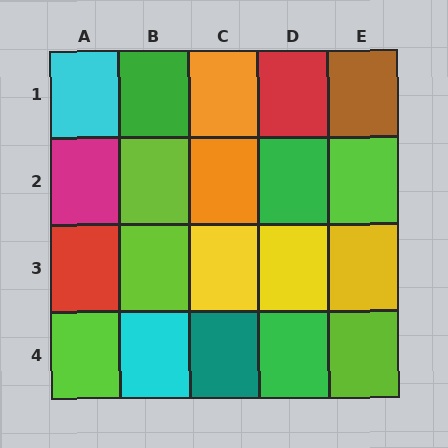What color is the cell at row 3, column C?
Yellow.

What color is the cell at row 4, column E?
Lime.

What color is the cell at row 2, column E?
Lime.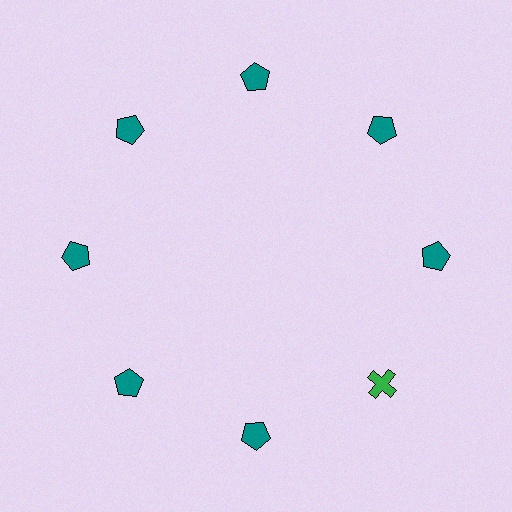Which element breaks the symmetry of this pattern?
The green cross at roughly the 4 o'clock position breaks the symmetry. All other shapes are teal pentagons.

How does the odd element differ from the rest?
It differs in both color (green instead of teal) and shape (cross instead of pentagon).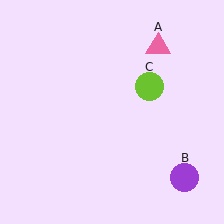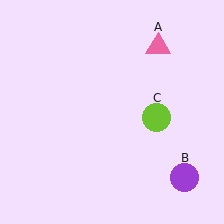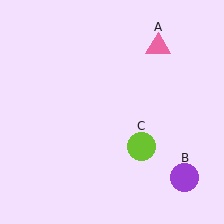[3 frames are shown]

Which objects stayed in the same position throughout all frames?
Pink triangle (object A) and purple circle (object B) remained stationary.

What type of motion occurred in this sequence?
The lime circle (object C) rotated clockwise around the center of the scene.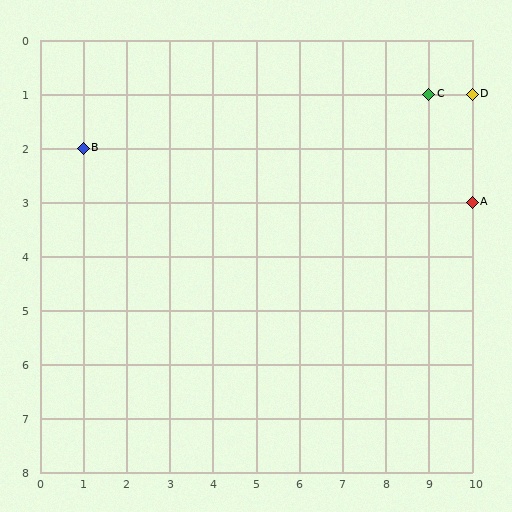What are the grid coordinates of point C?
Point C is at grid coordinates (9, 1).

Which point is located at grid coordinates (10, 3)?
Point A is at (10, 3).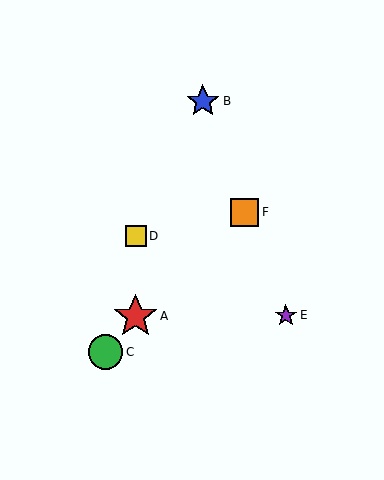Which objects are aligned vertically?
Objects A, D are aligned vertically.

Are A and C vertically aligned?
No, A is at x≈136 and C is at x≈105.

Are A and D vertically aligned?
Yes, both are at x≈136.